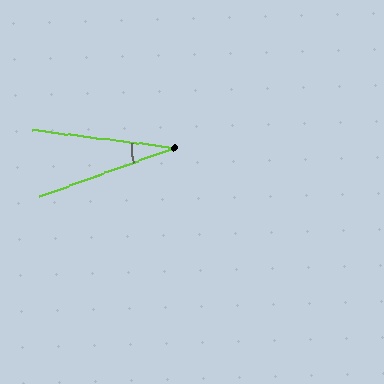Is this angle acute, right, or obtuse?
It is acute.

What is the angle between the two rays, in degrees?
Approximately 27 degrees.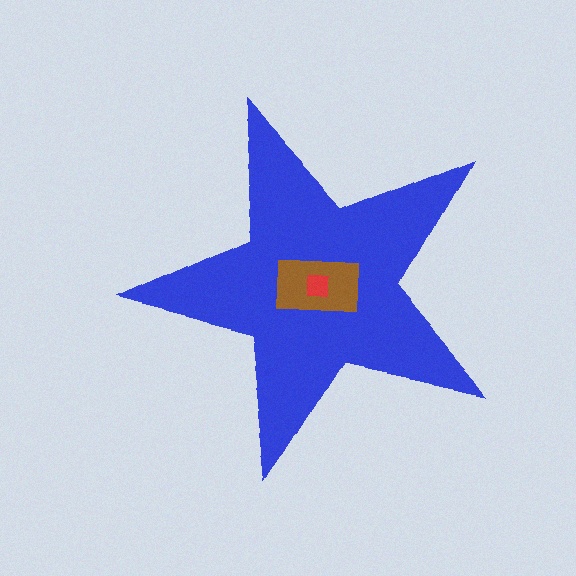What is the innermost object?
The red square.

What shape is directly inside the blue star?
The brown rectangle.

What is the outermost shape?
The blue star.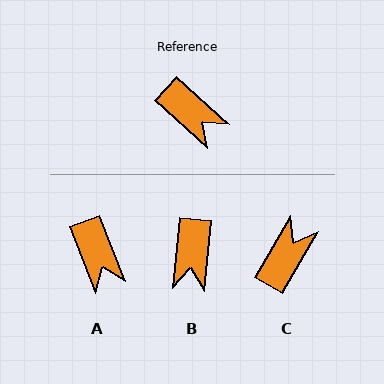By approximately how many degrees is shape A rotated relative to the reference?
Approximately 27 degrees clockwise.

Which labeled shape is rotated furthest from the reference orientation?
C, about 102 degrees away.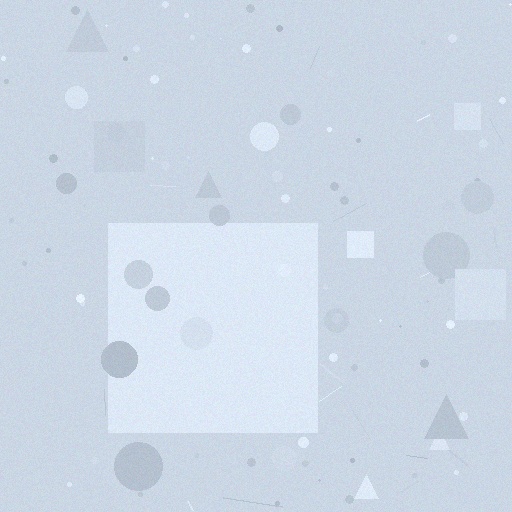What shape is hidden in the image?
A square is hidden in the image.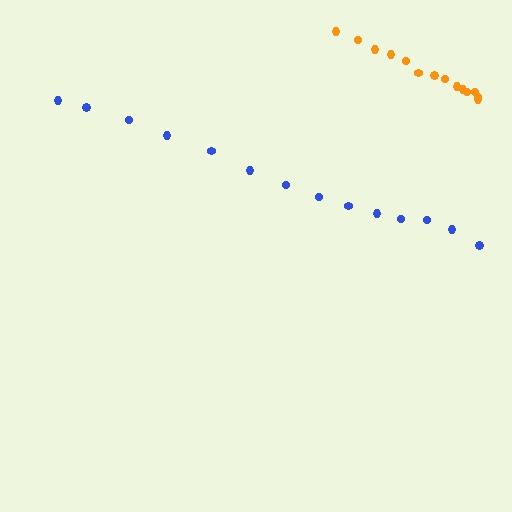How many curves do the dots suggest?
There are 2 distinct paths.